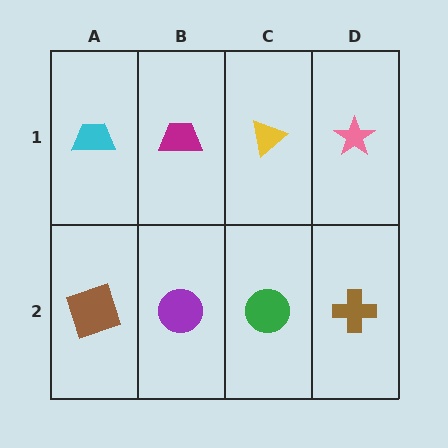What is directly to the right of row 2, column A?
A purple circle.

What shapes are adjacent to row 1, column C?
A green circle (row 2, column C), a magenta trapezoid (row 1, column B), a pink star (row 1, column D).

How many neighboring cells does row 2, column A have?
2.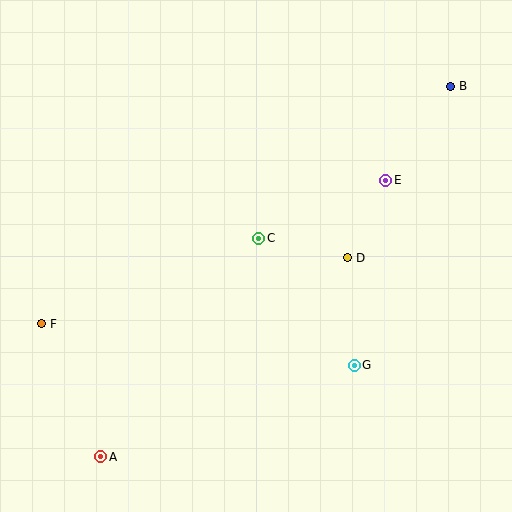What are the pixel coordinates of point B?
Point B is at (451, 86).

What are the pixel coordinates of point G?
Point G is at (354, 365).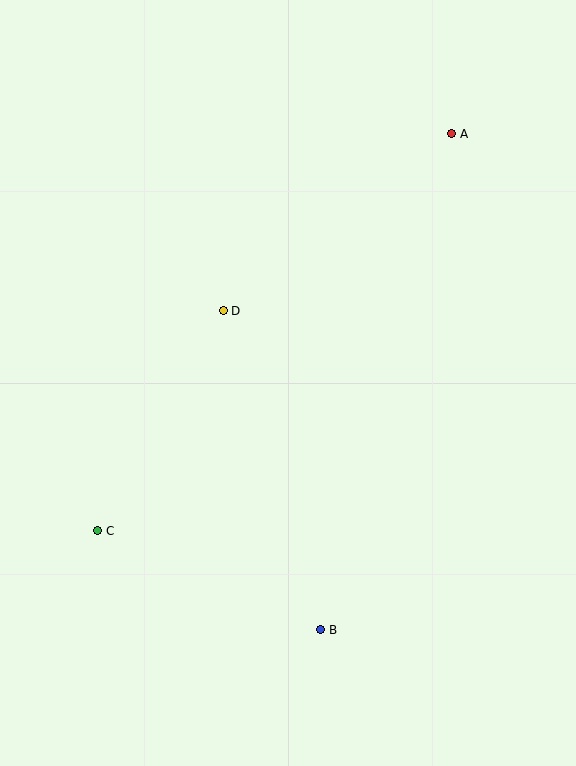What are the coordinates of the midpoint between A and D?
The midpoint between A and D is at (338, 222).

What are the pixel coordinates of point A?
Point A is at (452, 134).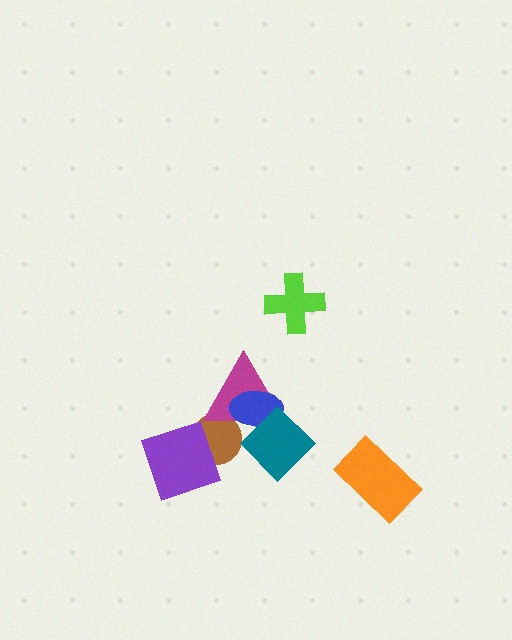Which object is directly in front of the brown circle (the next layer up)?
The magenta triangle is directly in front of the brown circle.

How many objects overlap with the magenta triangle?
3 objects overlap with the magenta triangle.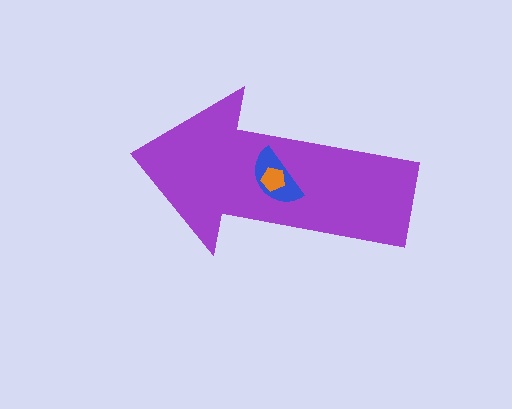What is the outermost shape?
The purple arrow.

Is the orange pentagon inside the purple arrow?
Yes.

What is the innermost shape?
The orange pentagon.